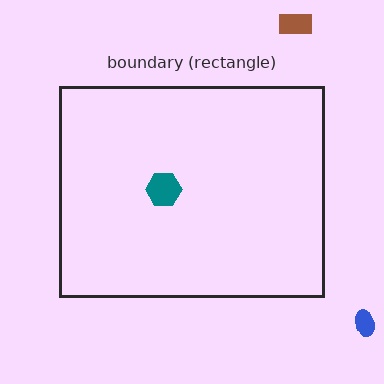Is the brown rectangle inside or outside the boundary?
Outside.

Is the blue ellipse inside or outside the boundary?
Outside.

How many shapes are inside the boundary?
1 inside, 2 outside.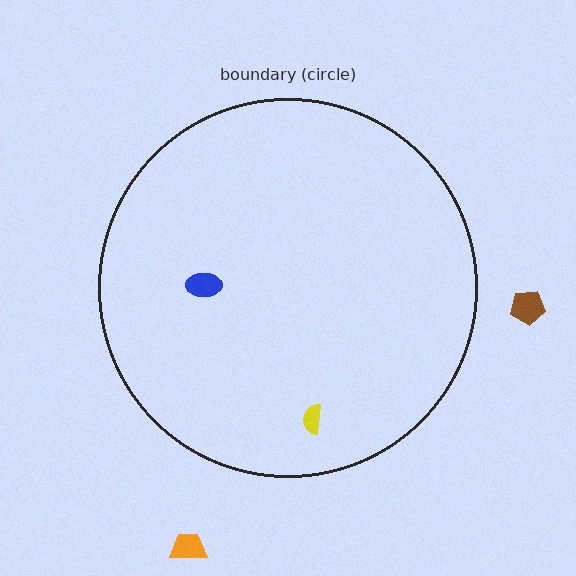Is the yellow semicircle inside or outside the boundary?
Inside.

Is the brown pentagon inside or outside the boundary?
Outside.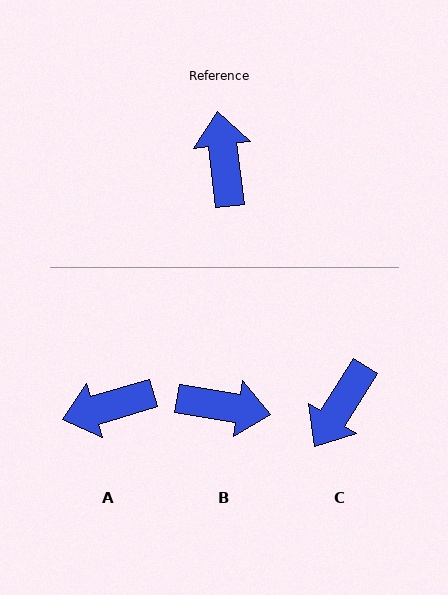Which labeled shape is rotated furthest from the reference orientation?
C, about 141 degrees away.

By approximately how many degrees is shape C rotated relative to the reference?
Approximately 141 degrees counter-clockwise.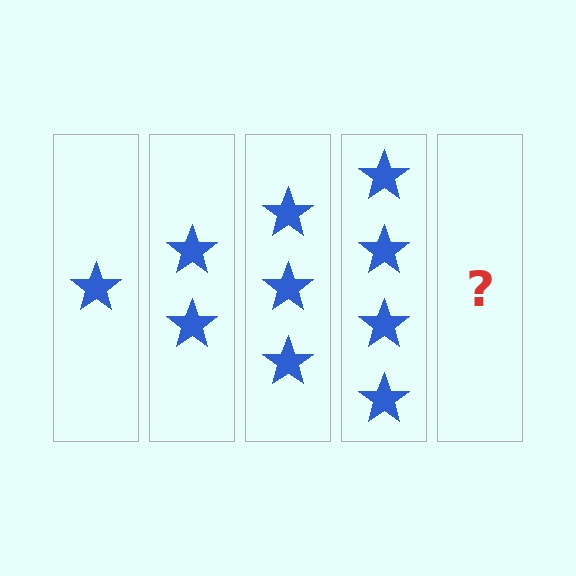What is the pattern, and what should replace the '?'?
The pattern is that each step adds one more star. The '?' should be 5 stars.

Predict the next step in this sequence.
The next step is 5 stars.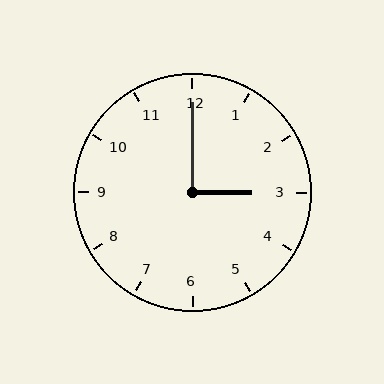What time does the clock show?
3:00.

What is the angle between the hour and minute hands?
Approximately 90 degrees.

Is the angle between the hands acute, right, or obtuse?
It is right.